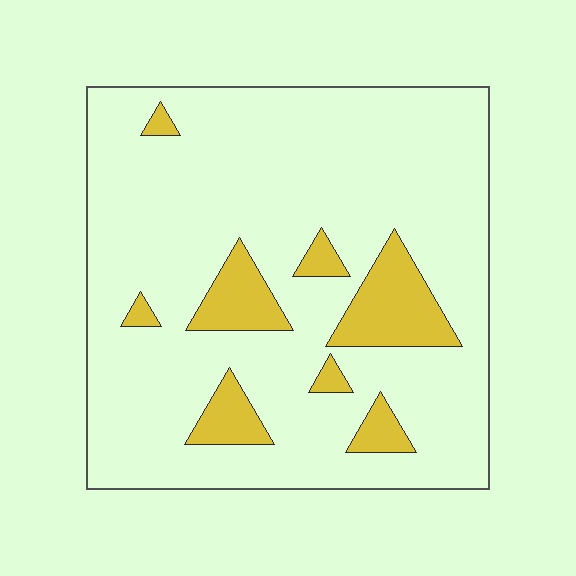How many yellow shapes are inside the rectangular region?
8.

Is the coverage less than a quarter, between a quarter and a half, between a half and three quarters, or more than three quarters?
Less than a quarter.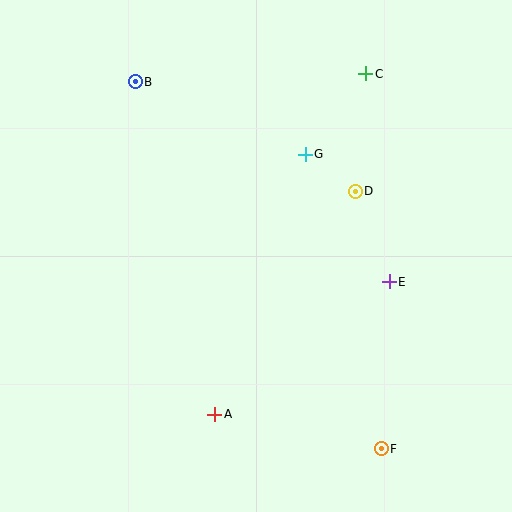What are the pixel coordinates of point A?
Point A is at (215, 414).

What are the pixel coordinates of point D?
Point D is at (355, 191).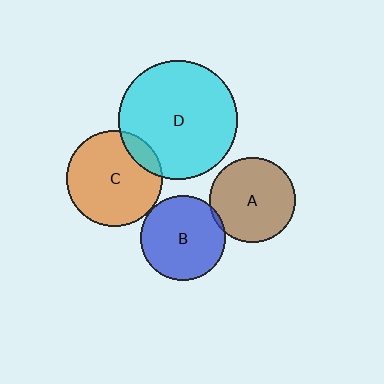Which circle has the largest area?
Circle D (cyan).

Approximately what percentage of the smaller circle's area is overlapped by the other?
Approximately 15%.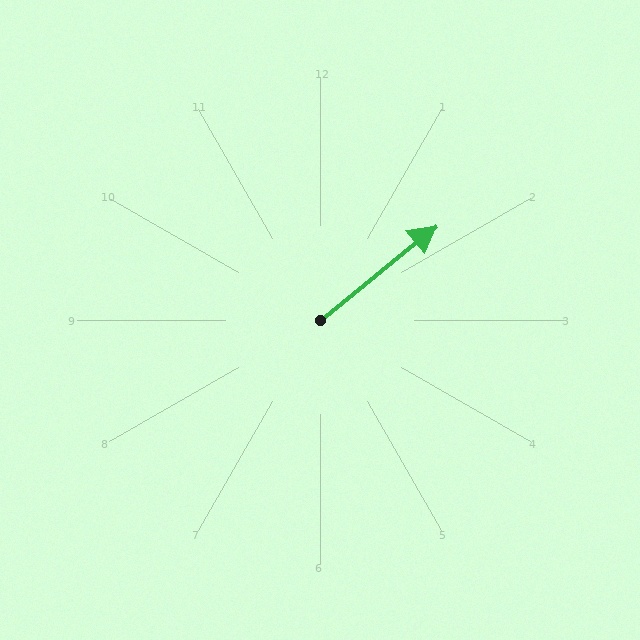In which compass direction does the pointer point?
Northeast.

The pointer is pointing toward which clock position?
Roughly 2 o'clock.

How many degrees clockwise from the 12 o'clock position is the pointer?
Approximately 51 degrees.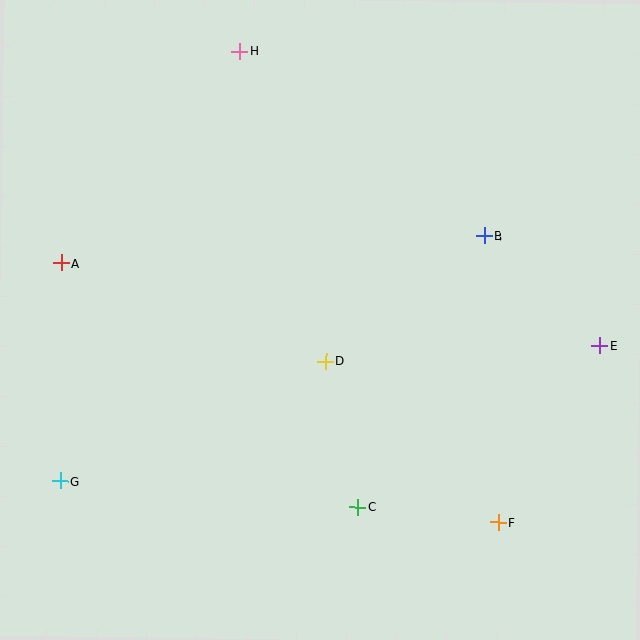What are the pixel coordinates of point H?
Point H is at (239, 51).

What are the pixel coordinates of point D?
Point D is at (326, 361).